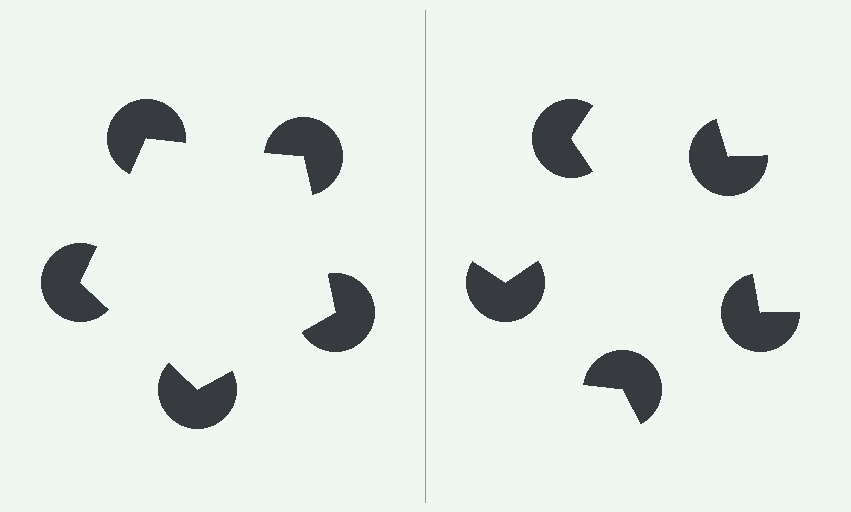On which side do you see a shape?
An illusory pentagon appears on the left side. On the right side the wedge cuts are rotated, so no coherent shape forms.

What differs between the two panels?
The pac-man discs are positioned identically on both sides; only the wedge orientations differ. On the left they align to a pentagon; on the right they are misaligned.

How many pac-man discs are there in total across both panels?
10 — 5 on each side.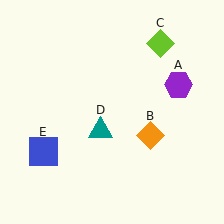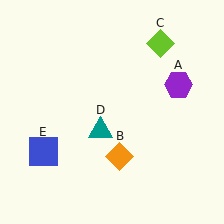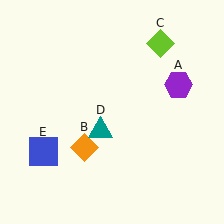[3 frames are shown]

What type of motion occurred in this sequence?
The orange diamond (object B) rotated clockwise around the center of the scene.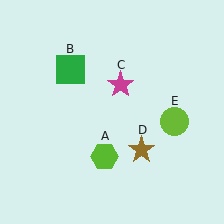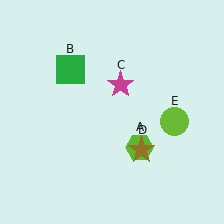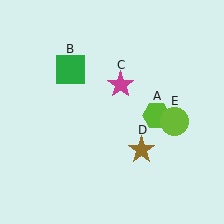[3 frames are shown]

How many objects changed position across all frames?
1 object changed position: lime hexagon (object A).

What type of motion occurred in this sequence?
The lime hexagon (object A) rotated counterclockwise around the center of the scene.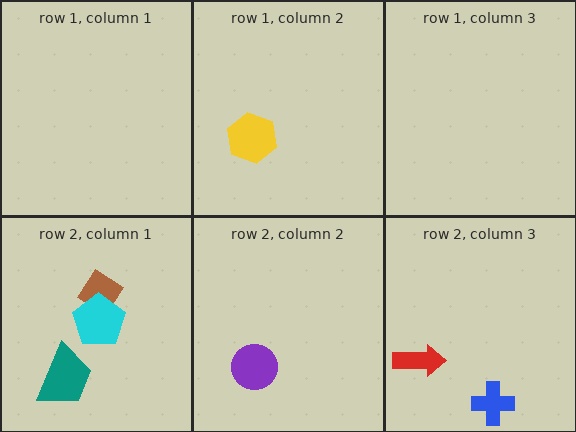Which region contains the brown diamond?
The row 2, column 1 region.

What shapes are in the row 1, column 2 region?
The yellow hexagon.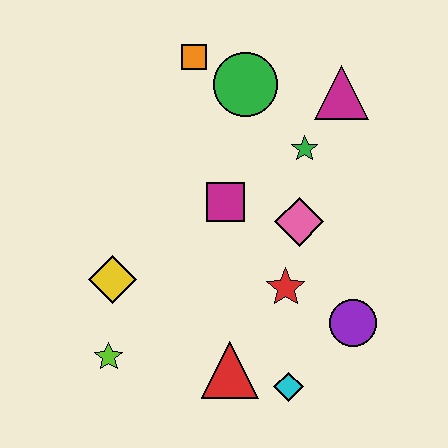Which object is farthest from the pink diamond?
The lime star is farthest from the pink diamond.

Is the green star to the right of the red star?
Yes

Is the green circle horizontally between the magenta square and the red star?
Yes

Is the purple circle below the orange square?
Yes